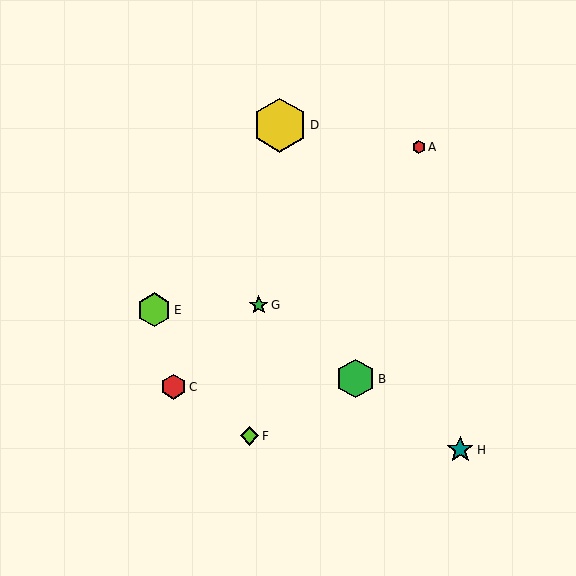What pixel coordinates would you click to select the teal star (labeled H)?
Click at (460, 450) to select the teal star H.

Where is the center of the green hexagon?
The center of the green hexagon is at (355, 379).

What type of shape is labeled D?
Shape D is a yellow hexagon.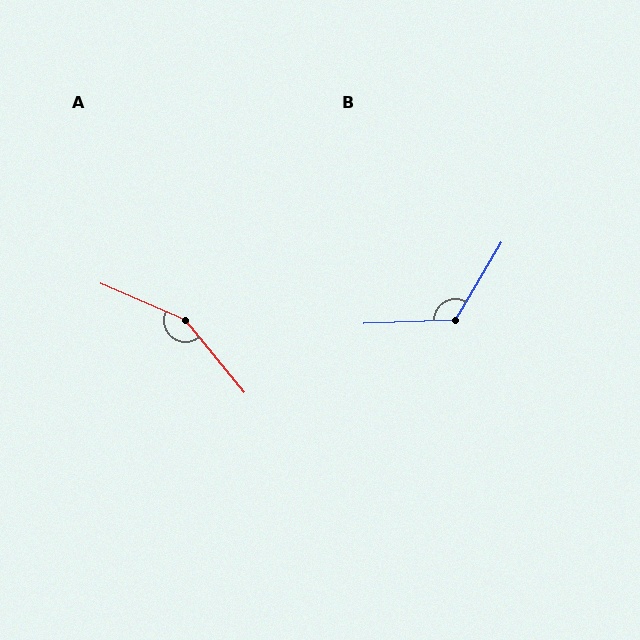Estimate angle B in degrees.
Approximately 123 degrees.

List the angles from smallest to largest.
B (123°), A (153°).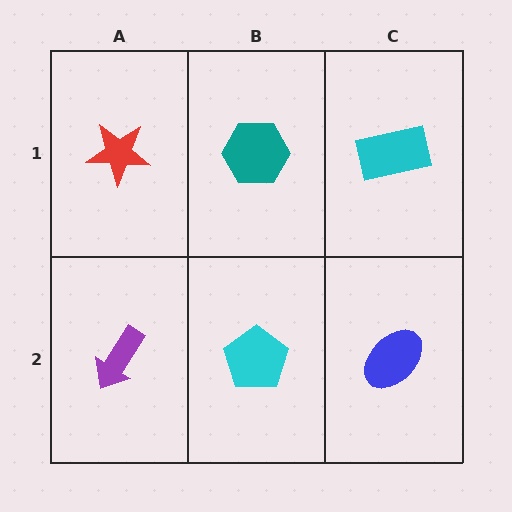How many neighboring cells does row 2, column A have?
2.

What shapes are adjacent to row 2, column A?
A red star (row 1, column A), a cyan pentagon (row 2, column B).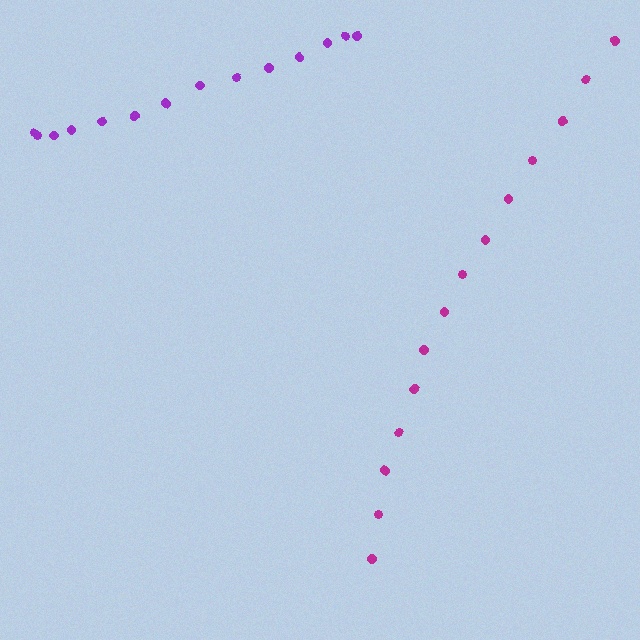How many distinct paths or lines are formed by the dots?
There are 2 distinct paths.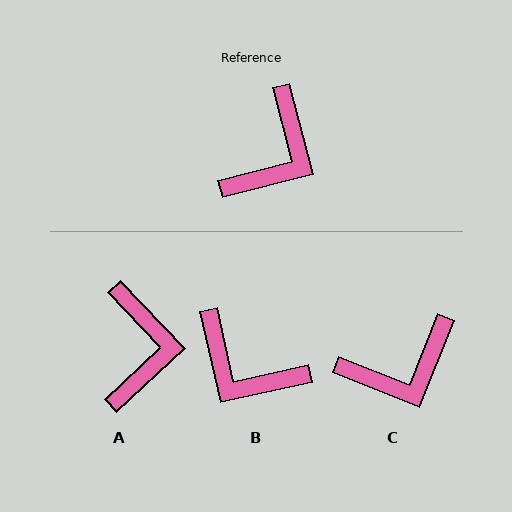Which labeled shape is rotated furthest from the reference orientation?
B, about 92 degrees away.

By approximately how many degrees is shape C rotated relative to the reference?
Approximately 37 degrees clockwise.